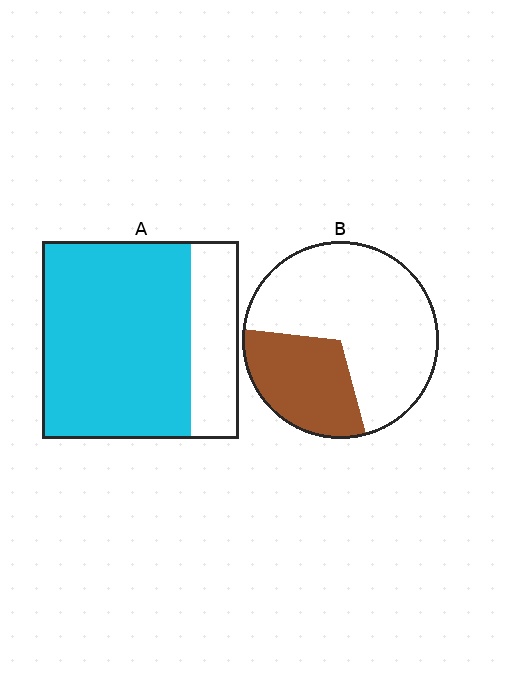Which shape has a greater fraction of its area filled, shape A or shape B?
Shape A.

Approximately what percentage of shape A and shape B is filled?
A is approximately 75% and B is approximately 30%.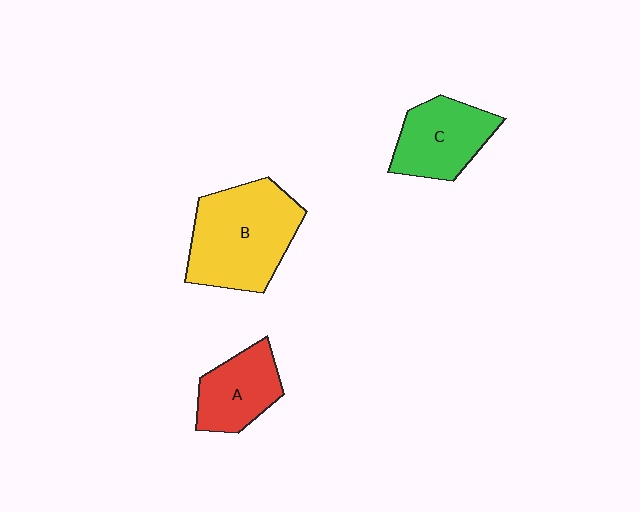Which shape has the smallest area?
Shape A (red).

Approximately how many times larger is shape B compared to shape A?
Approximately 1.8 times.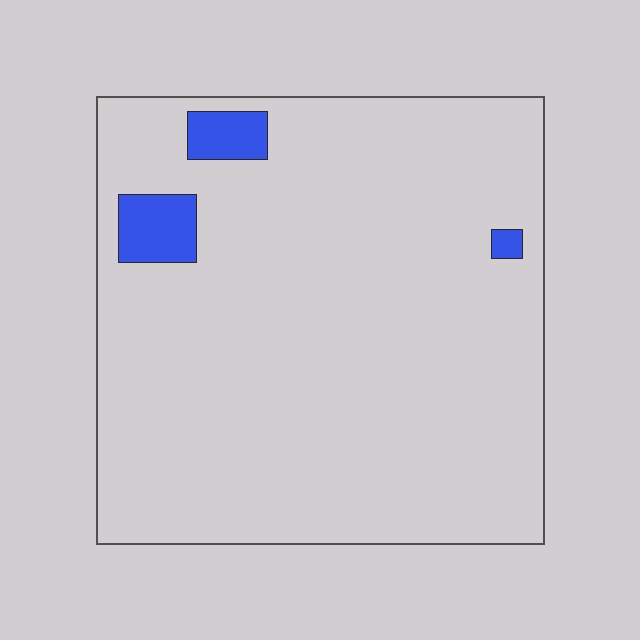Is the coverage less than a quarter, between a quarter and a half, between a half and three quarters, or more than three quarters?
Less than a quarter.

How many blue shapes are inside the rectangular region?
3.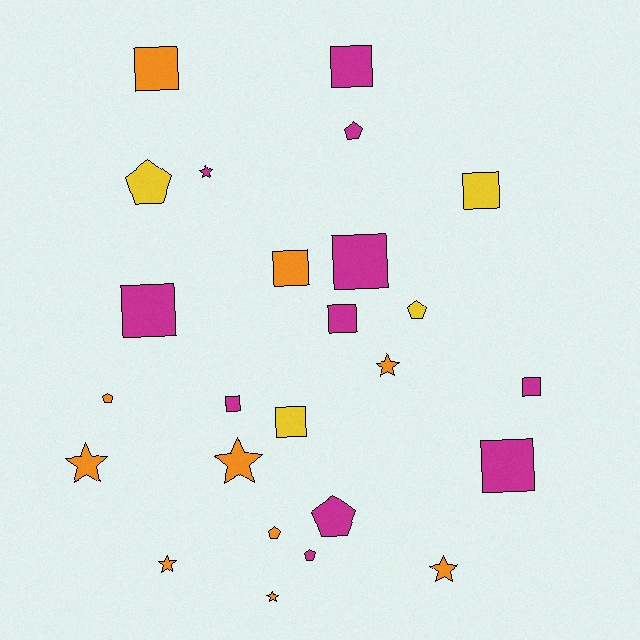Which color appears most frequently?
Magenta, with 11 objects.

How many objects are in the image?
There are 25 objects.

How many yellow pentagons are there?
There are 2 yellow pentagons.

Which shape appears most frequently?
Square, with 11 objects.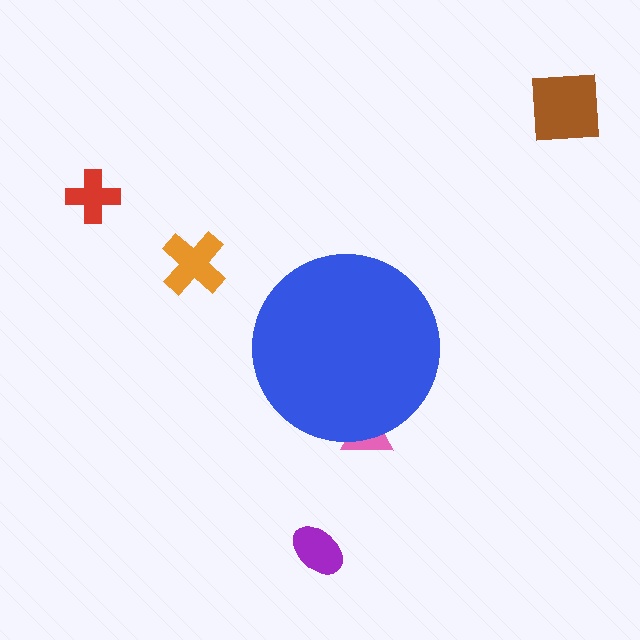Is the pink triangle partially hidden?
Yes, the pink triangle is partially hidden behind the blue circle.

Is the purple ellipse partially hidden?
No, the purple ellipse is fully visible.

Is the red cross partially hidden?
No, the red cross is fully visible.